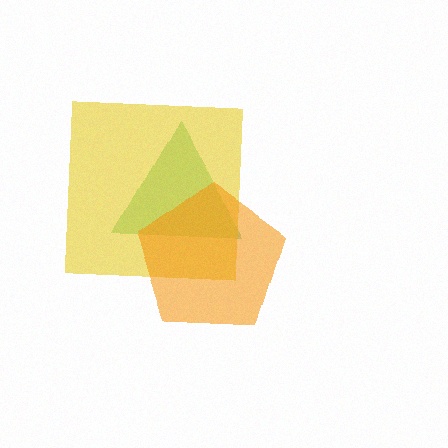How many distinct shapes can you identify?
There are 3 distinct shapes: a green triangle, a yellow square, an orange pentagon.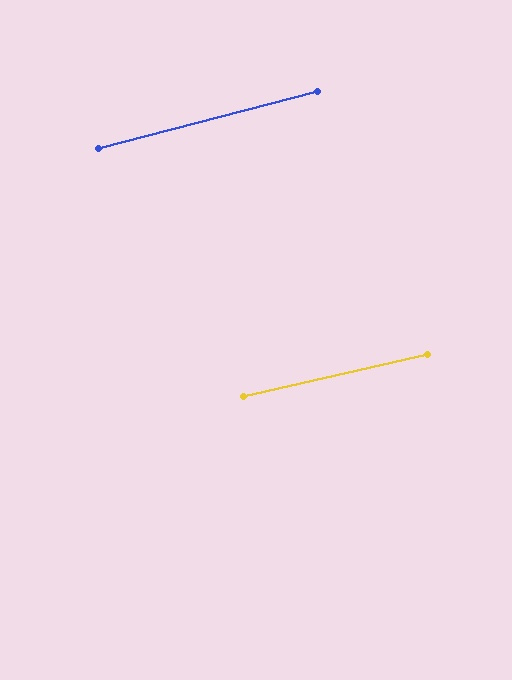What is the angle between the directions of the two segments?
Approximately 2 degrees.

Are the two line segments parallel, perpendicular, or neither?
Parallel — their directions differ by only 1.9°.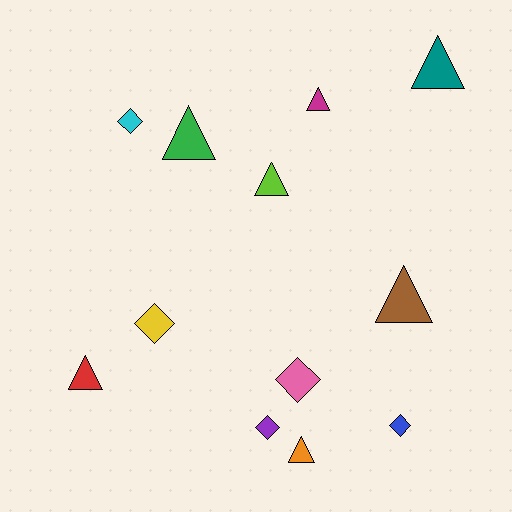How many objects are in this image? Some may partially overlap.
There are 12 objects.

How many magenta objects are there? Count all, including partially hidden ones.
There is 1 magenta object.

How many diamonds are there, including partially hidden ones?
There are 5 diamonds.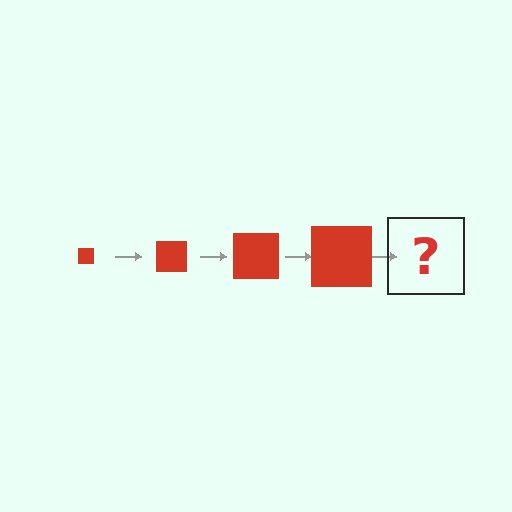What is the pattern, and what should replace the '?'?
The pattern is that the square gets progressively larger each step. The '?' should be a red square, larger than the previous one.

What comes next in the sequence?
The next element should be a red square, larger than the previous one.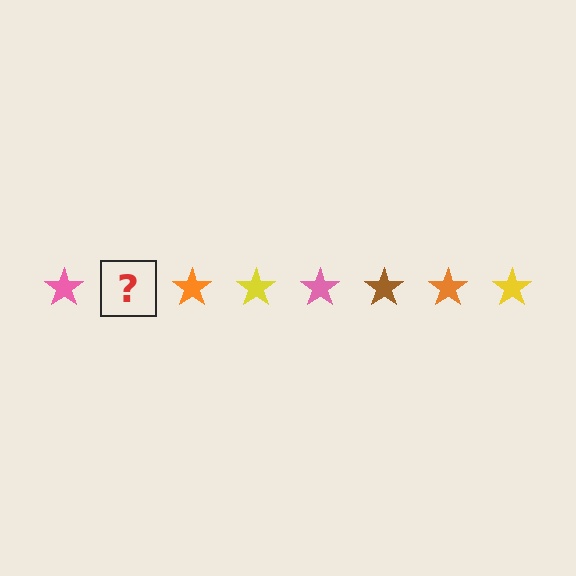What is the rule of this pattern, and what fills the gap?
The rule is that the pattern cycles through pink, brown, orange, yellow stars. The gap should be filled with a brown star.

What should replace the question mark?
The question mark should be replaced with a brown star.